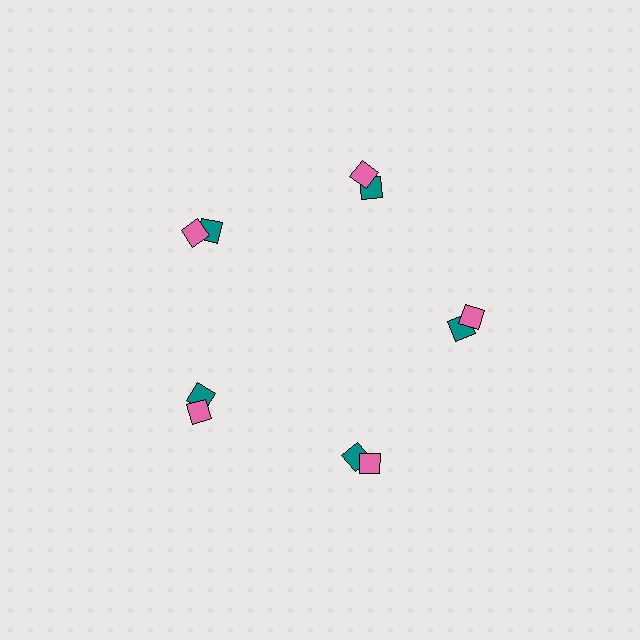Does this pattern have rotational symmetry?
Yes, this pattern has 5-fold rotational symmetry. It looks the same after rotating 72 degrees around the center.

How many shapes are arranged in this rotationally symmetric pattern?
There are 10 shapes, arranged in 5 groups of 2.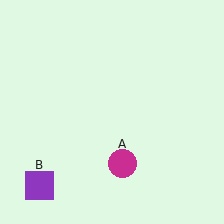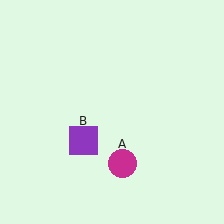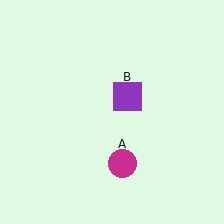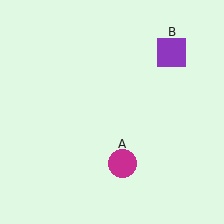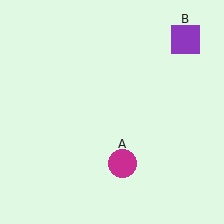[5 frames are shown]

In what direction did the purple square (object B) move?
The purple square (object B) moved up and to the right.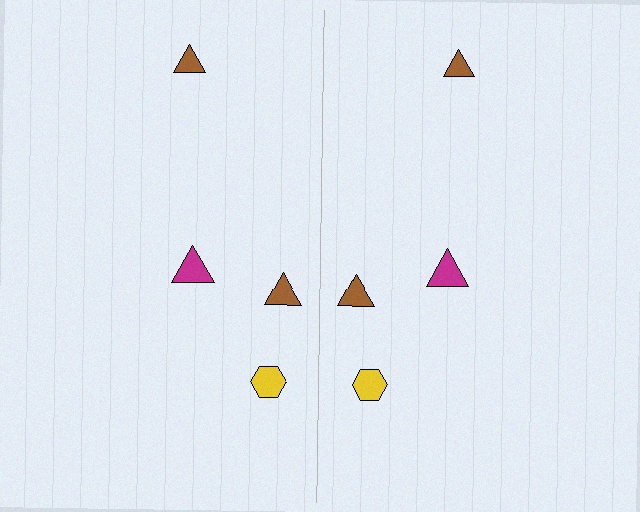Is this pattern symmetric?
Yes, this pattern has bilateral (reflection) symmetry.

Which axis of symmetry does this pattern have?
The pattern has a vertical axis of symmetry running through the center of the image.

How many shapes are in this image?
There are 8 shapes in this image.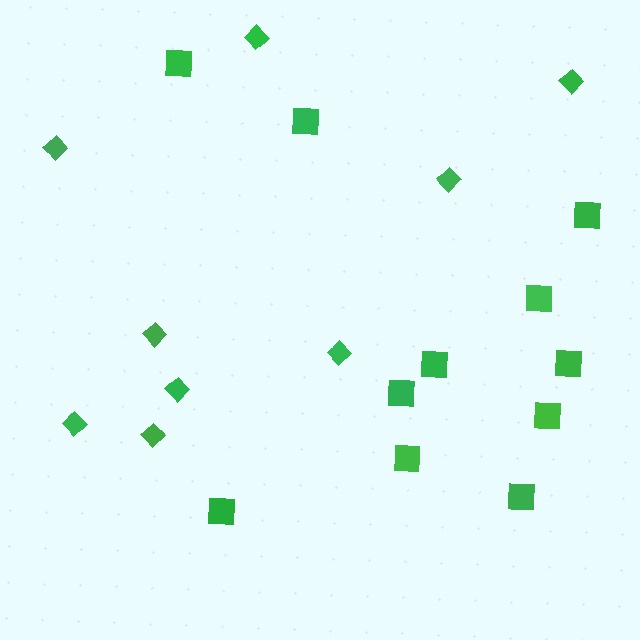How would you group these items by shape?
There are 2 groups: one group of diamonds (9) and one group of squares (11).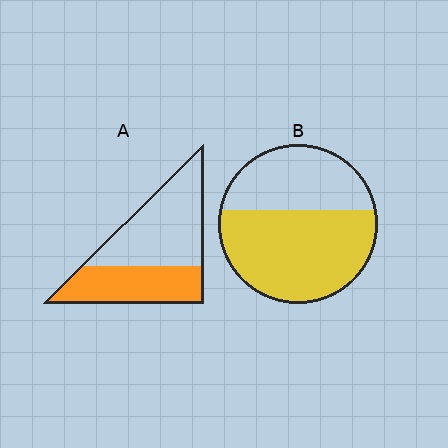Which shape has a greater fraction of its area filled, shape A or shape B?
Shape B.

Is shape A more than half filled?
No.